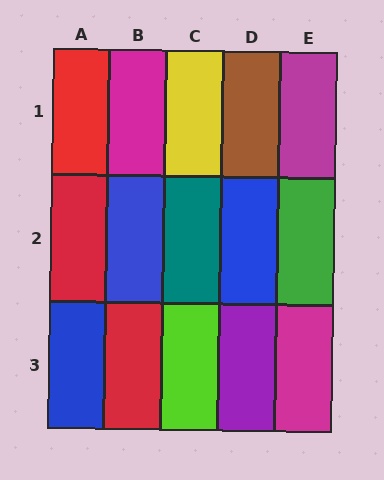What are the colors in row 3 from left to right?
Blue, red, lime, purple, magenta.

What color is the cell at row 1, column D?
Brown.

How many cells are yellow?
1 cell is yellow.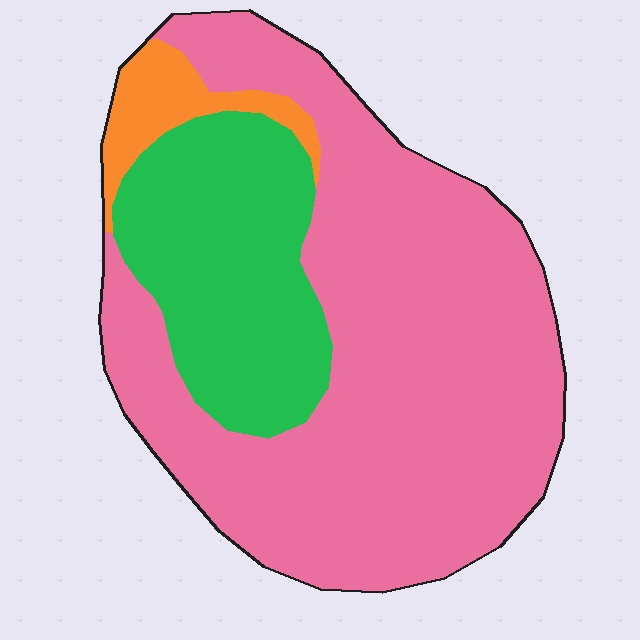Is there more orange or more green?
Green.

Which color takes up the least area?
Orange, at roughly 5%.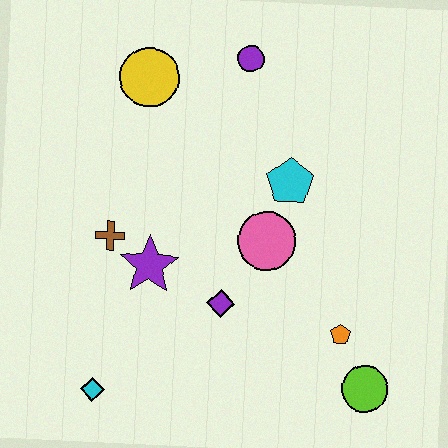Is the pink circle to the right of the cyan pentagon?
No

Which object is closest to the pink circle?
The cyan pentagon is closest to the pink circle.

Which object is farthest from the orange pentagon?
The yellow circle is farthest from the orange pentagon.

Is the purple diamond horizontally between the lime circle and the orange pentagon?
No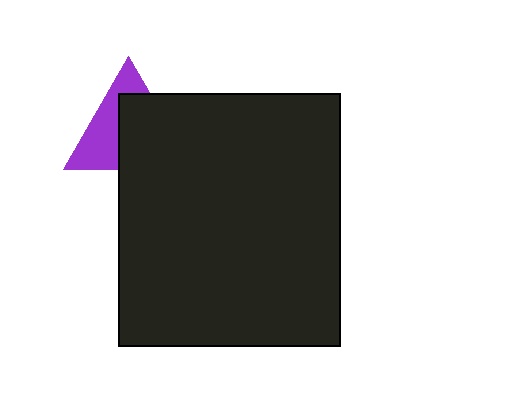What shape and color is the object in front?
The object in front is a black rectangle.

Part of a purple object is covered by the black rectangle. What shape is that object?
It is a triangle.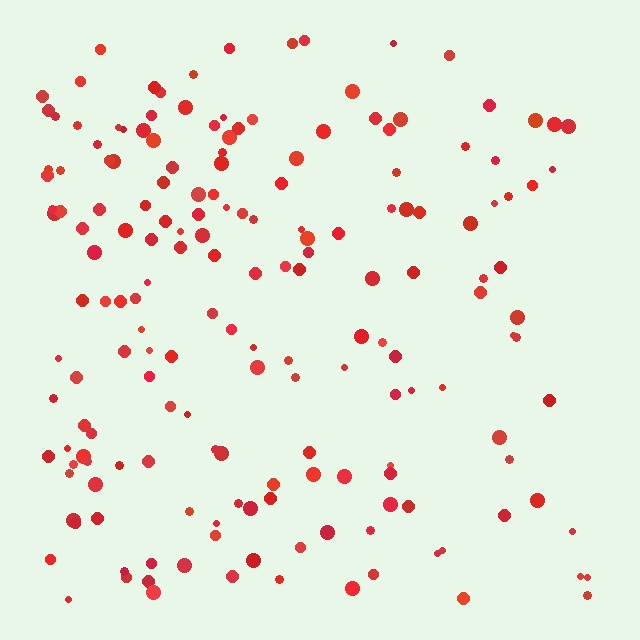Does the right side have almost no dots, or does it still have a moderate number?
Still a moderate number, just noticeably fewer than the left.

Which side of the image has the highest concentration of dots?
The left.